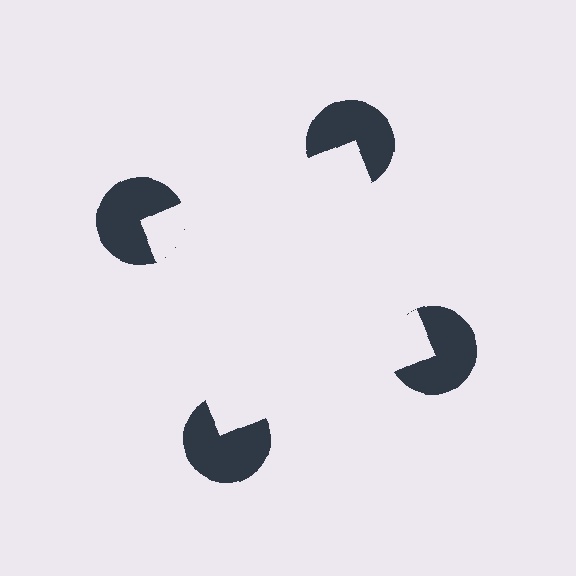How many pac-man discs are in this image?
There are 4 — one at each vertex of the illusory square.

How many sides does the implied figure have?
4 sides.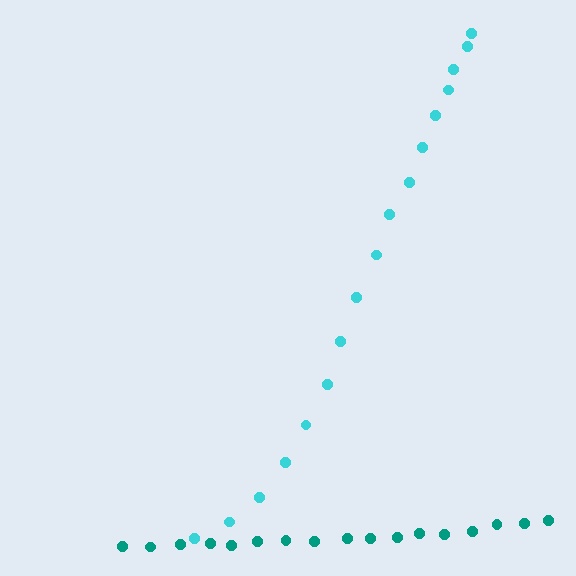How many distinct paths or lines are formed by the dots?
There are 2 distinct paths.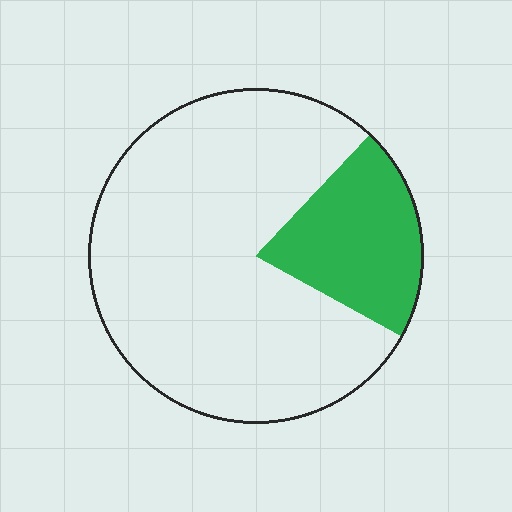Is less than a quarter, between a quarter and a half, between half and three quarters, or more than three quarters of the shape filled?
Less than a quarter.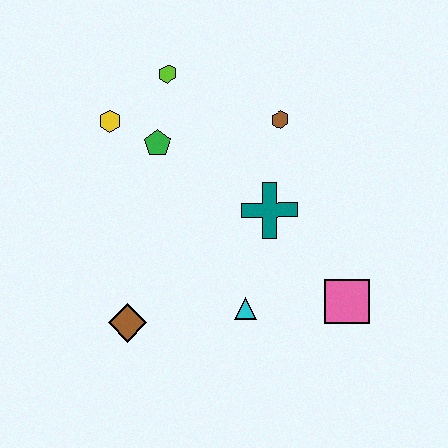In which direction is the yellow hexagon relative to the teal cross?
The yellow hexagon is to the left of the teal cross.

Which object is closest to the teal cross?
The brown hexagon is closest to the teal cross.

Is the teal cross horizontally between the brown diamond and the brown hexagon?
Yes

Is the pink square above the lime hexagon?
No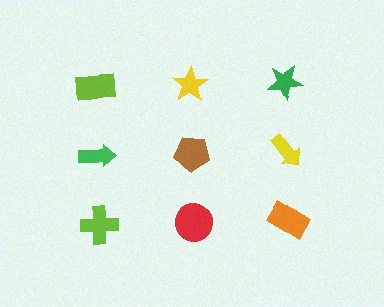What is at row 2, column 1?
A green arrow.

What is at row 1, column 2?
A yellow star.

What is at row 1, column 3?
A green star.